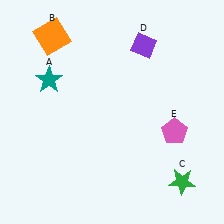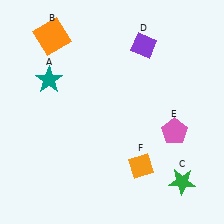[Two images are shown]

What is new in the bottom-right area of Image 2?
An orange diamond (F) was added in the bottom-right area of Image 2.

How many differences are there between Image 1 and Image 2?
There is 1 difference between the two images.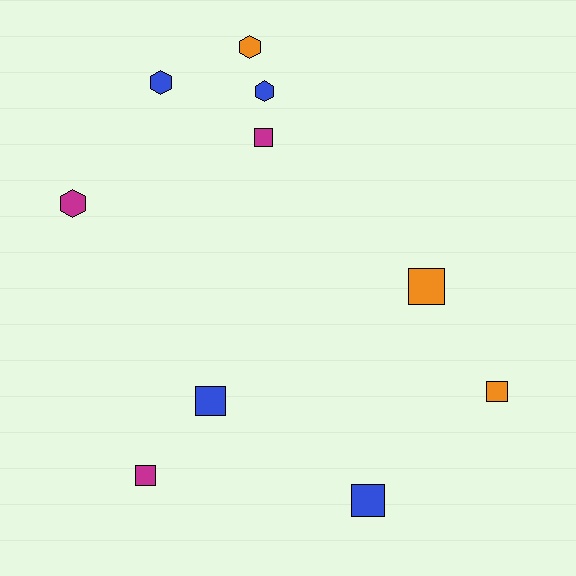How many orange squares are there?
There are 2 orange squares.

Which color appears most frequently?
Blue, with 4 objects.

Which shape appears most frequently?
Square, with 6 objects.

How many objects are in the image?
There are 10 objects.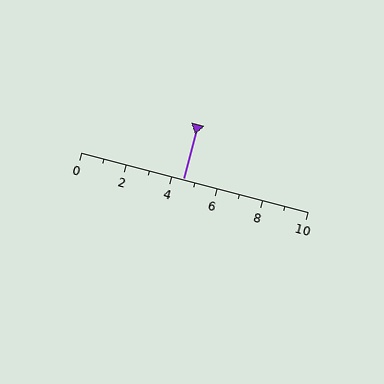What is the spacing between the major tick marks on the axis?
The major ticks are spaced 2 apart.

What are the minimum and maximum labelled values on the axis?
The axis runs from 0 to 10.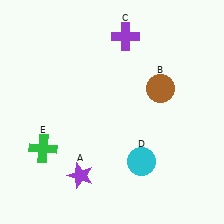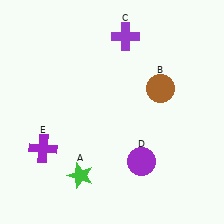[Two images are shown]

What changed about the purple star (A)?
In Image 1, A is purple. In Image 2, it changed to green.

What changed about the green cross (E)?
In Image 1, E is green. In Image 2, it changed to purple.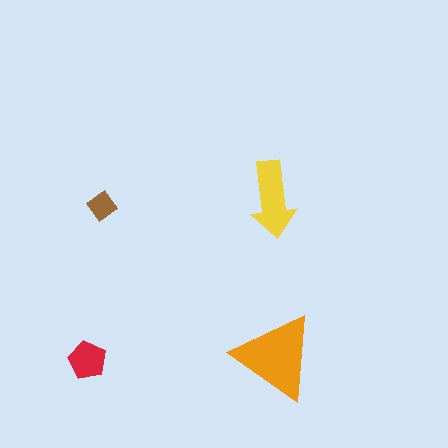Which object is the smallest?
The brown diamond.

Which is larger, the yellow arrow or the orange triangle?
The orange triangle.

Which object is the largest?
The orange triangle.